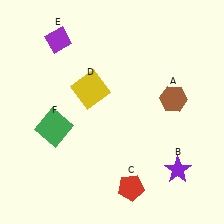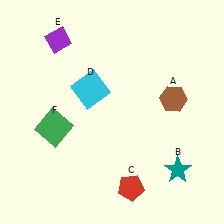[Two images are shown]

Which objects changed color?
B changed from purple to teal. D changed from yellow to cyan.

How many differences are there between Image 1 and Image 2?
There are 2 differences between the two images.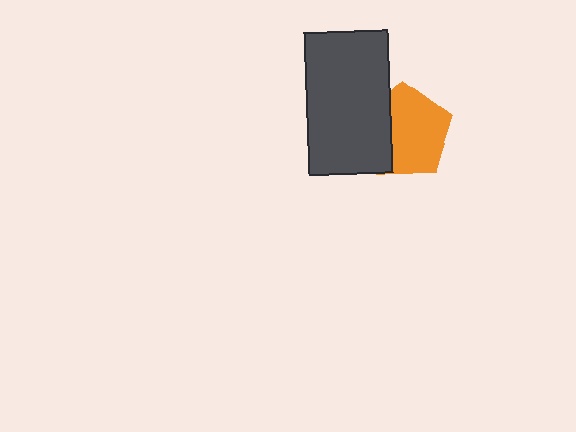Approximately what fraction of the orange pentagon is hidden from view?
Roughly 33% of the orange pentagon is hidden behind the dark gray rectangle.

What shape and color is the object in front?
The object in front is a dark gray rectangle.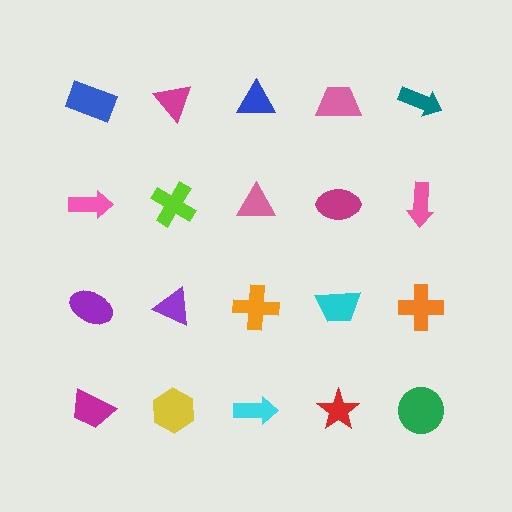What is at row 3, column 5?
An orange cross.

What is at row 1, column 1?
A blue rectangle.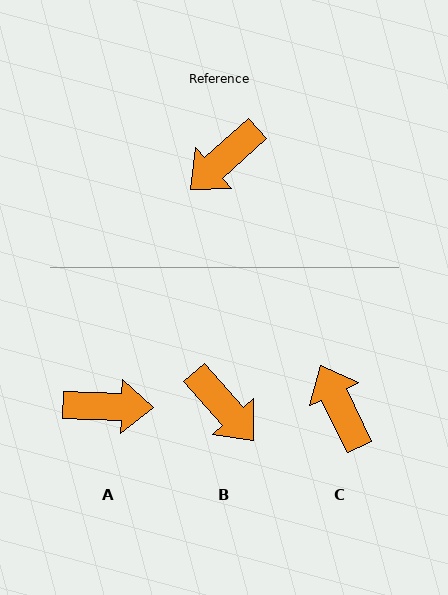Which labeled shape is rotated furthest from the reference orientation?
A, about 136 degrees away.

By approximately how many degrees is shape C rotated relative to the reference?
Approximately 106 degrees clockwise.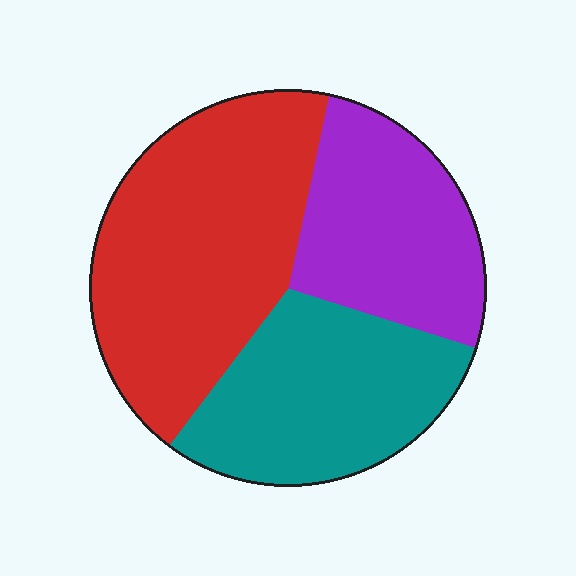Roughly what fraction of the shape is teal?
Teal covers around 30% of the shape.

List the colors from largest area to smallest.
From largest to smallest: red, teal, purple.